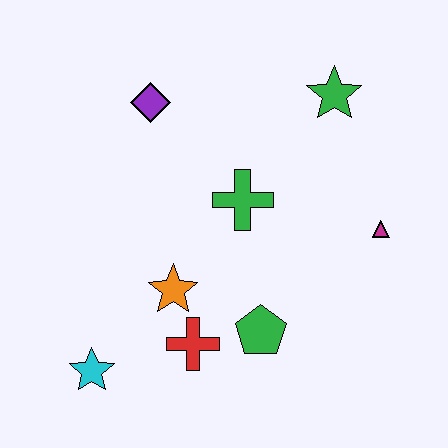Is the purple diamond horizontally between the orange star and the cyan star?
Yes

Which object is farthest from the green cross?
The cyan star is farthest from the green cross.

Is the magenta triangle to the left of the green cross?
No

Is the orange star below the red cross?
No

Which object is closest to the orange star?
The red cross is closest to the orange star.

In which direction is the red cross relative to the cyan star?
The red cross is to the right of the cyan star.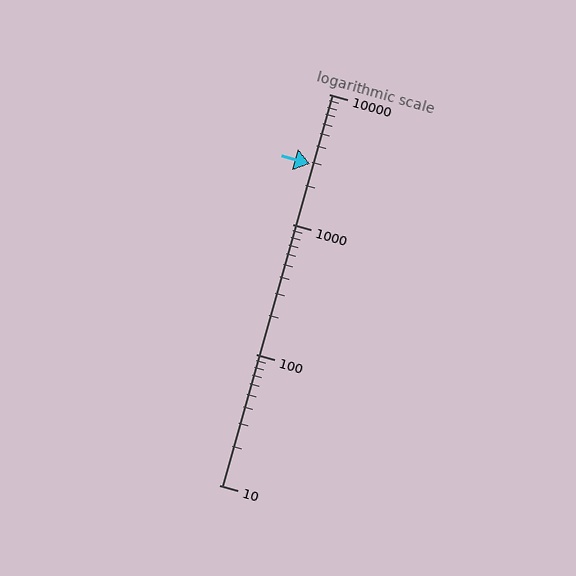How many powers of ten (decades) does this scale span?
The scale spans 3 decades, from 10 to 10000.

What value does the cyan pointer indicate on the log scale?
The pointer indicates approximately 2900.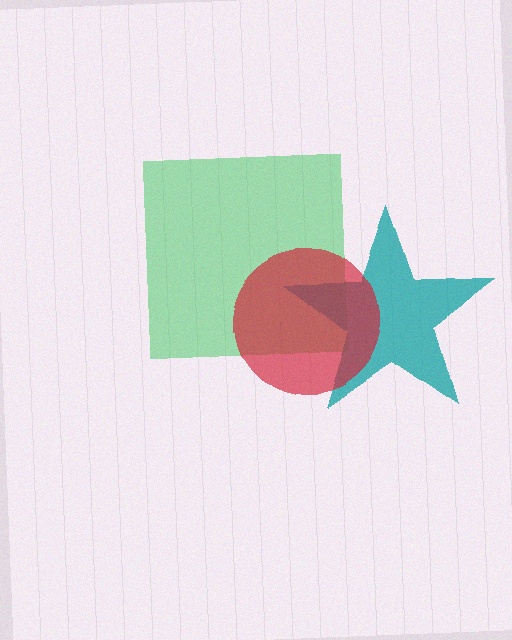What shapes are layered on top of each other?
The layered shapes are: a green square, a teal star, a red circle.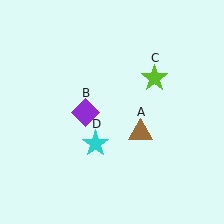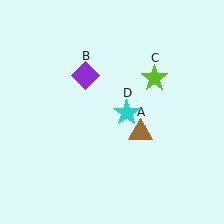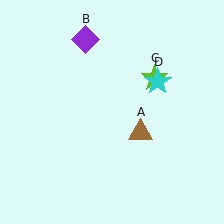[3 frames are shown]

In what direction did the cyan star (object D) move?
The cyan star (object D) moved up and to the right.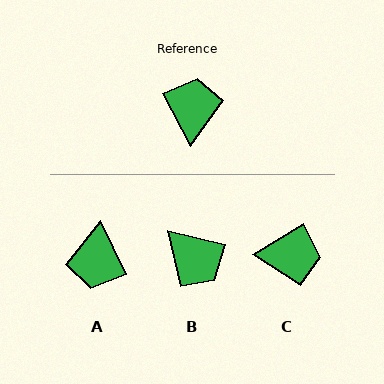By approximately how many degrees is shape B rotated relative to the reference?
Approximately 131 degrees clockwise.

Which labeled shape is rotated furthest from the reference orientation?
A, about 177 degrees away.